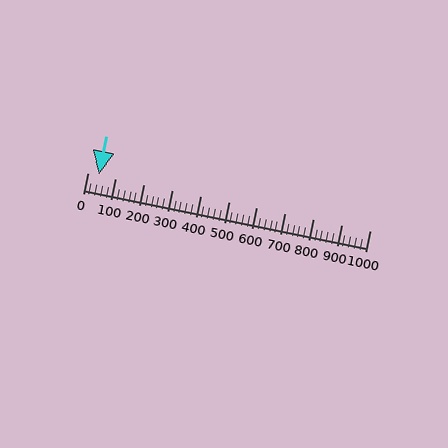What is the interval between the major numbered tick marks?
The major tick marks are spaced 100 units apart.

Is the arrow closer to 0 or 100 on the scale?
The arrow is closer to 0.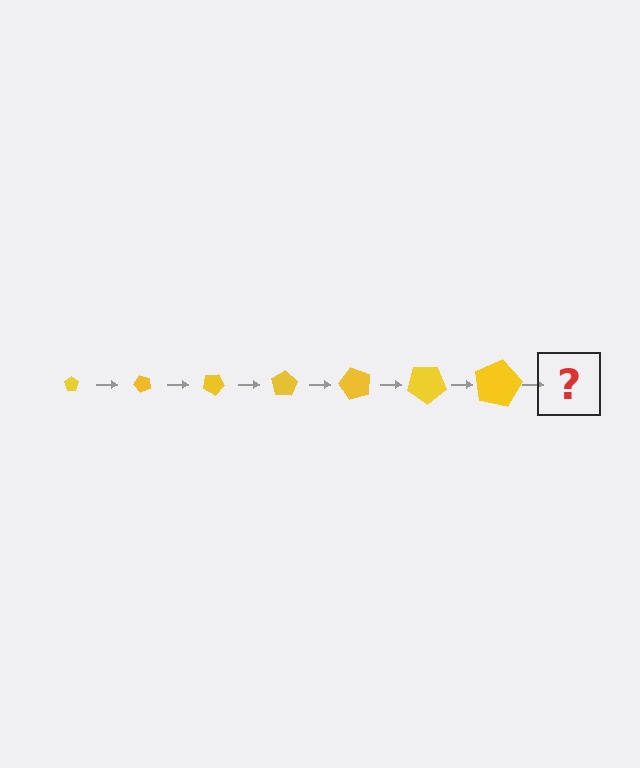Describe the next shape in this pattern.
It should be a pentagon, larger than the previous one and rotated 350 degrees from the start.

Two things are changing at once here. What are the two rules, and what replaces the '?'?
The two rules are that the pentagon grows larger each step and it rotates 50 degrees each step. The '?' should be a pentagon, larger than the previous one and rotated 350 degrees from the start.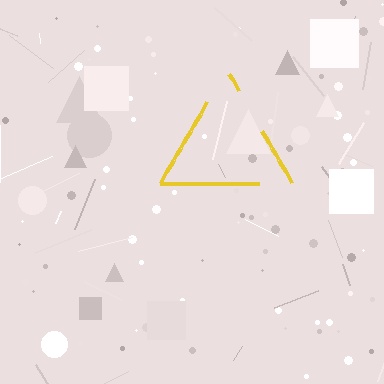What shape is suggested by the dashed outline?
The dashed outline suggests a triangle.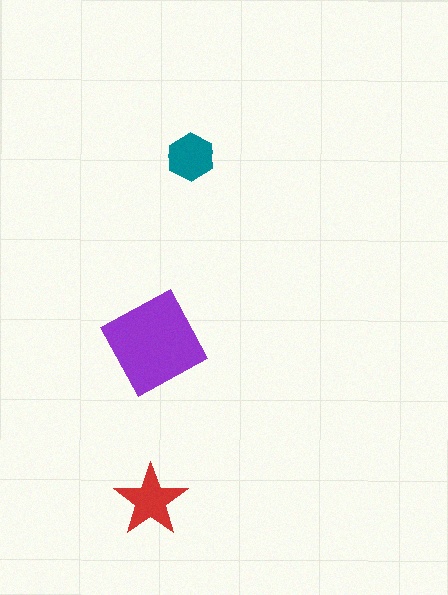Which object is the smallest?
The teal hexagon.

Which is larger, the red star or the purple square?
The purple square.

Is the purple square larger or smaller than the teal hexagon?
Larger.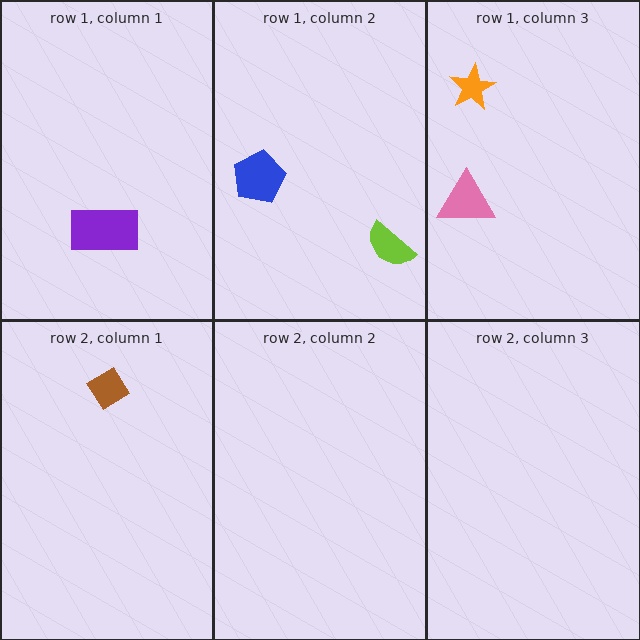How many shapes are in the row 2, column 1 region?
1.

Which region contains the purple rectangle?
The row 1, column 1 region.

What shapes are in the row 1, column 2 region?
The blue pentagon, the lime semicircle.